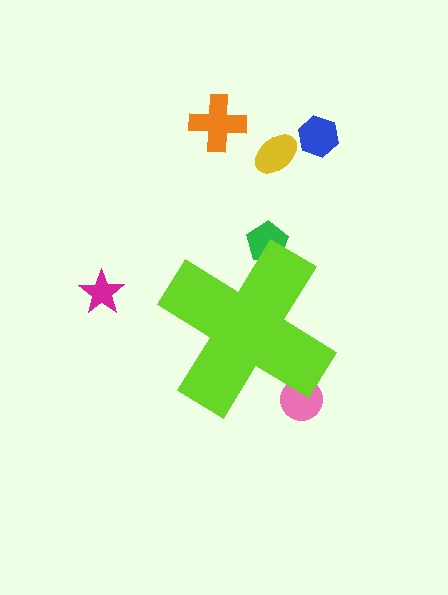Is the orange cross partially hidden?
No, the orange cross is fully visible.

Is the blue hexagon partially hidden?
No, the blue hexagon is fully visible.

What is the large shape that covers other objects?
A lime cross.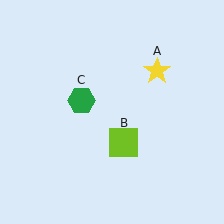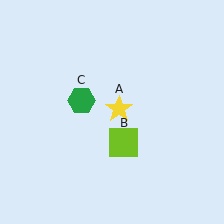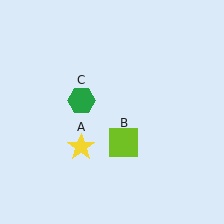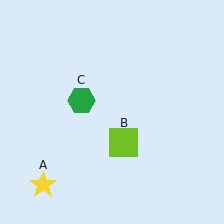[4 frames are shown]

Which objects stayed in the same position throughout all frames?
Lime square (object B) and green hexagon (object C) remained stationary.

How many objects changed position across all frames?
1 object changed position: yellow star (object A).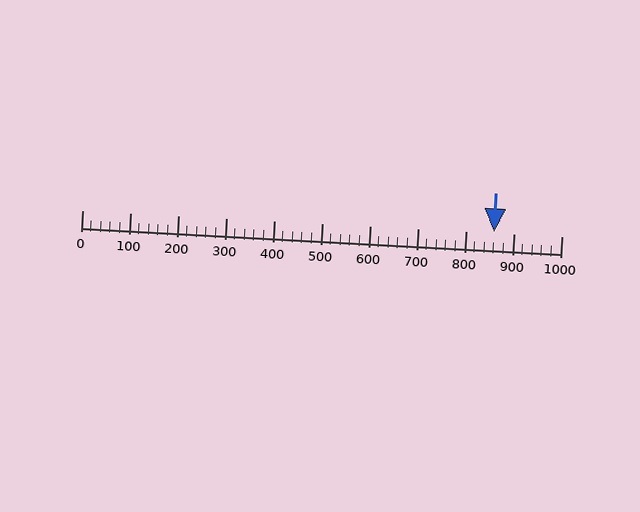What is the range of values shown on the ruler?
The ruler shows values from 0 to 1000.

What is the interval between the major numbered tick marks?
The major tick marks are spaced 100 units apart.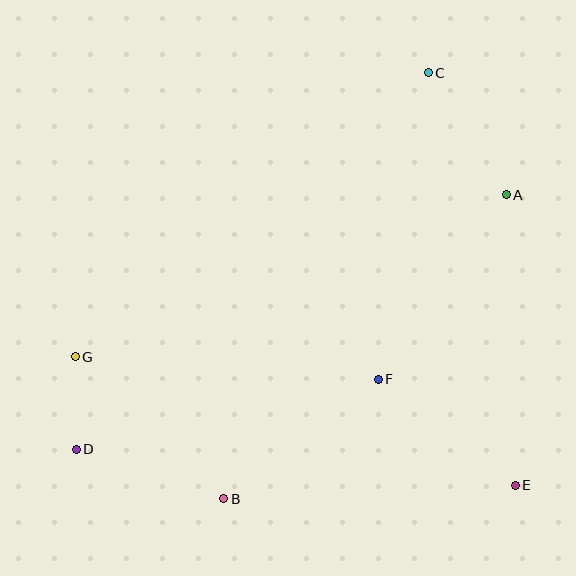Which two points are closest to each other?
Points D and G are closest to each other.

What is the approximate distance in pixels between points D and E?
The distance between D and E is approximately 440 pixels.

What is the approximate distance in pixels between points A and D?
The distance between A and D is approximately 500 pixels.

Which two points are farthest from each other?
Points C and D are farthest from each other.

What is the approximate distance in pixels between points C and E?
The distance between C and E is approximately 422 pixels.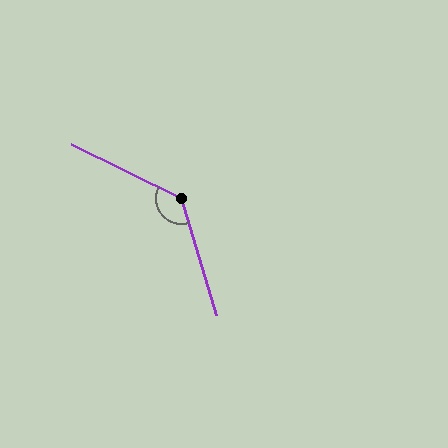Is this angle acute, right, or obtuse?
It is obtuse.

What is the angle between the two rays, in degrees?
Approximately 133 degrees.